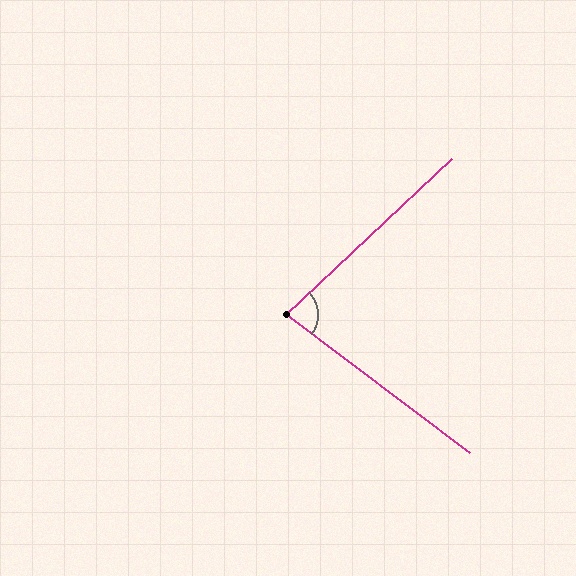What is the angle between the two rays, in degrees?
Approximately 80 degrees.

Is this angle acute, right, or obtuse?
It is acute.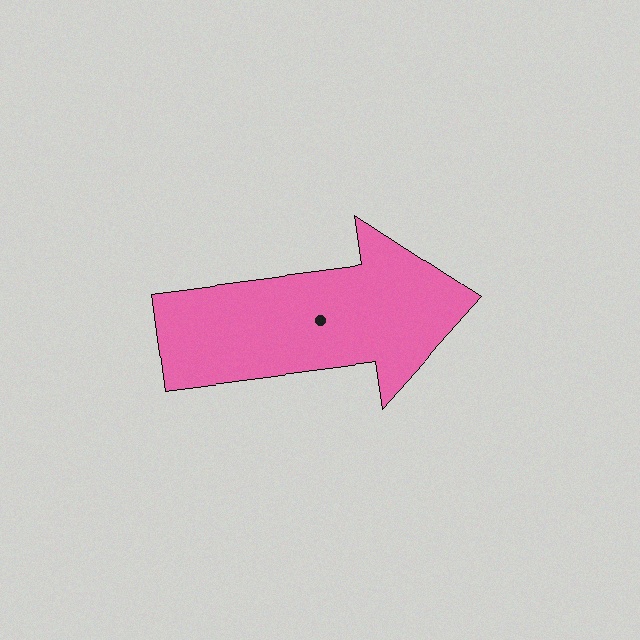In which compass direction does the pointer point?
East.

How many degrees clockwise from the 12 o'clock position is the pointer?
Approximately 83 degrees.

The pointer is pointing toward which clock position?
Roughly 3 o'clock.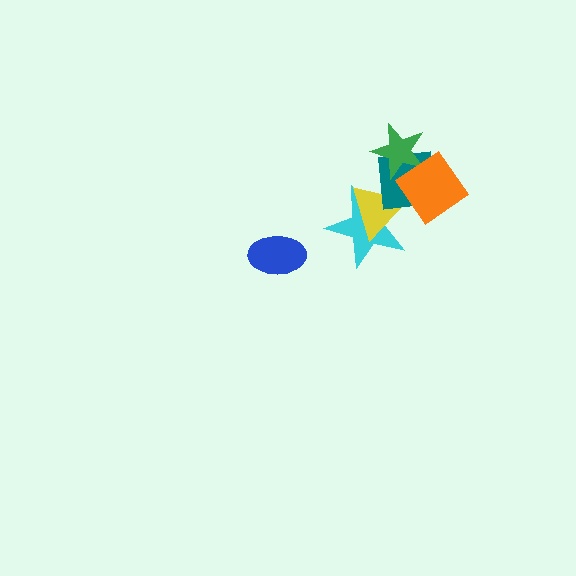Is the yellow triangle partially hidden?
Yes, it is partially covered by another shape.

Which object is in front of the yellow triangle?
The teal square is in front of the yellow triangle.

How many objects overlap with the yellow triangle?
2 objects overlap with the yellow triangle.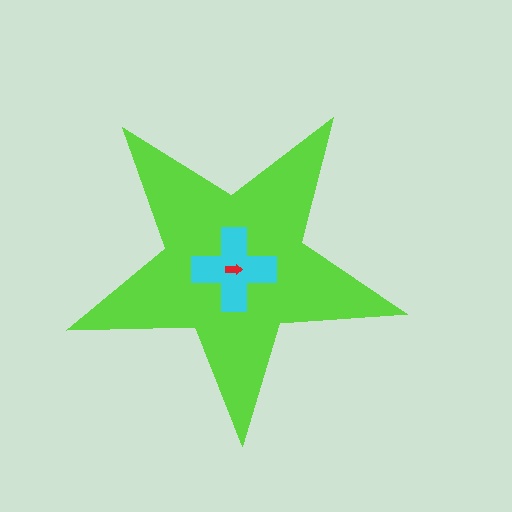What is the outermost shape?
The lime star.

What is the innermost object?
The red arrow.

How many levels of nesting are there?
3.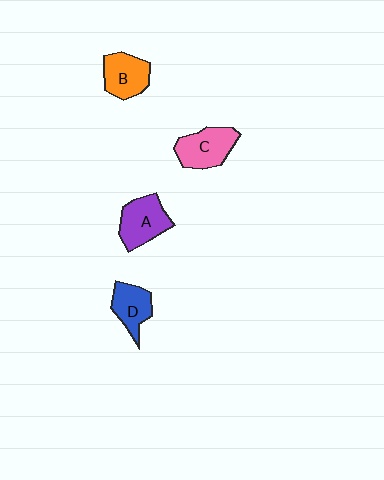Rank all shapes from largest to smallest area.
From largest to smallest: A (purple), C (pink), B (orange), D (blue).